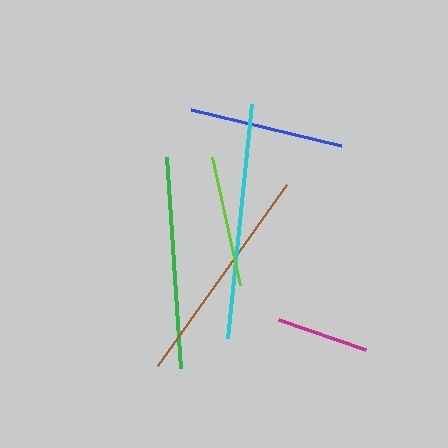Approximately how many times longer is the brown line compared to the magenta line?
The brown line is approximately 2.4 times the length of the magenta line.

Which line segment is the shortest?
The magenta line is the shortest at approximately 92 pixels.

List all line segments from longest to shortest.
From longest to shortest: cyan, brown, green, blue, lime, magenta.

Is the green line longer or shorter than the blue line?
The green line is longer than the blue line.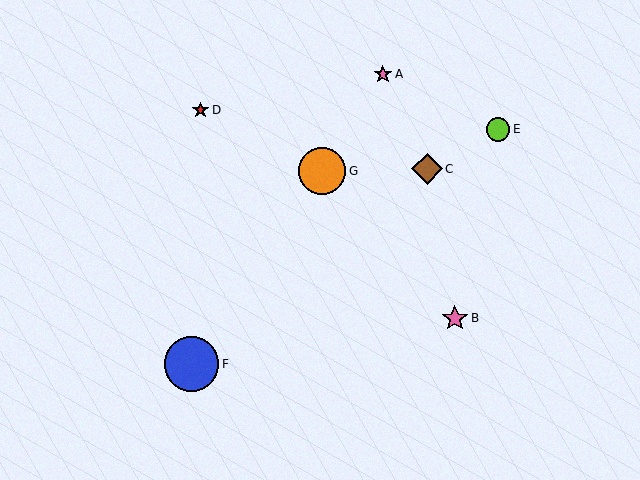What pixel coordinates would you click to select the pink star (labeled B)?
Click at (455, 318) to select the pink star B.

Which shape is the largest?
The blue circle (labeled F) is the largest.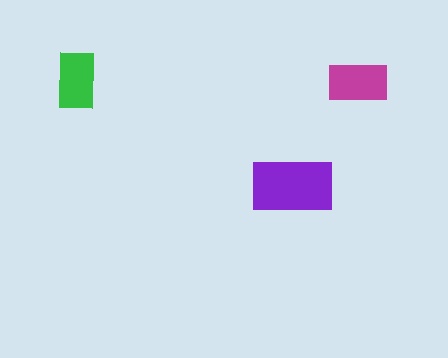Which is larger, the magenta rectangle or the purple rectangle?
The purple one.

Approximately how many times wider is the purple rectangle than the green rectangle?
About 1.5 times wider.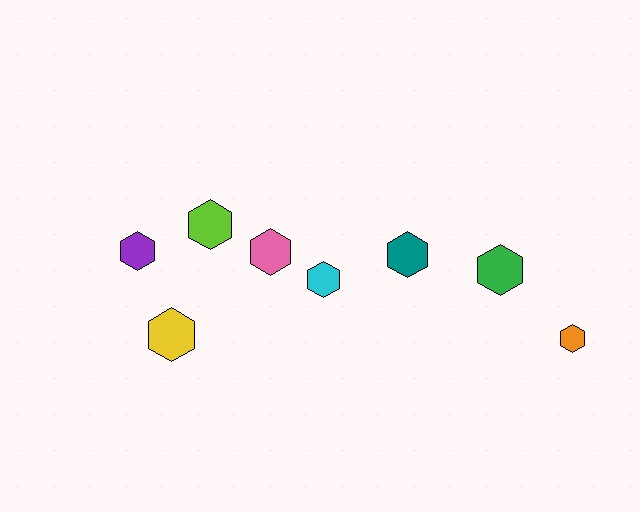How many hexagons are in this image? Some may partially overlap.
There are 8 hexagons.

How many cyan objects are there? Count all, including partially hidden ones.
There is 1 cyan object.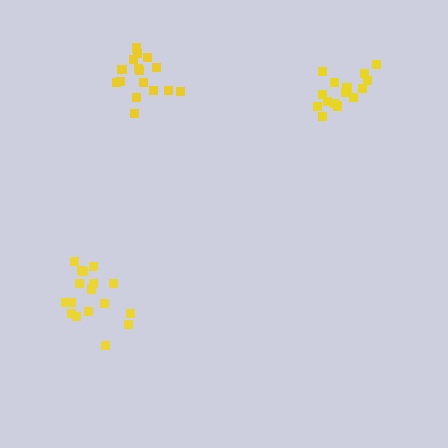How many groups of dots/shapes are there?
There are 3 groups.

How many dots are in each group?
Group 1: 17 dots, Group 2: 17 dots, Group 3: 16 dots (50 total).